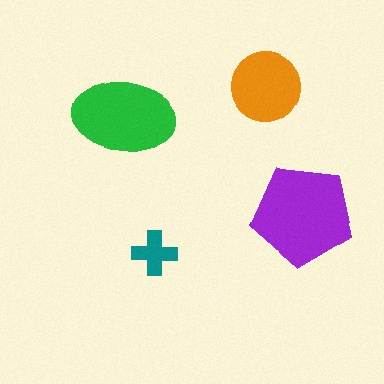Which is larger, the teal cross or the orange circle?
The orange circle.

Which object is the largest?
The purple pentagon.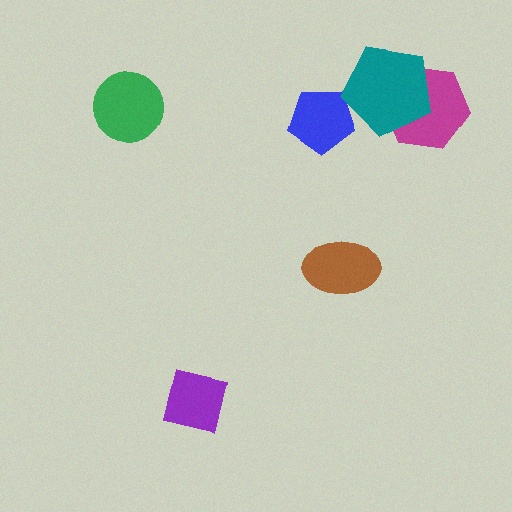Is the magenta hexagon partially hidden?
Yes, it is partially covered by another shape.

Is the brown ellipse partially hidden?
No, no other shape covers it.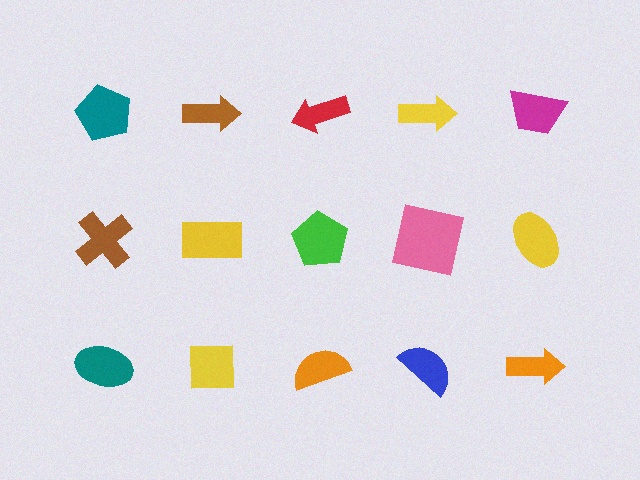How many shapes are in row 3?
5 shapes.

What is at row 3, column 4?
A blue semicircle.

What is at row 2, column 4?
A pink square.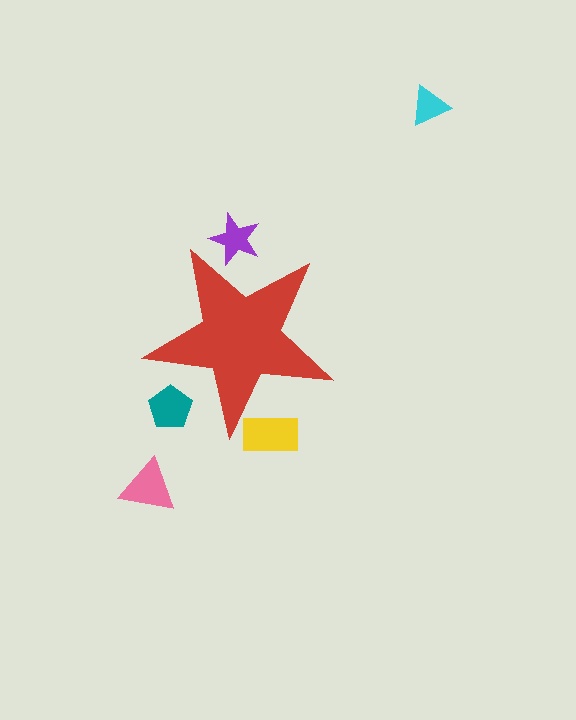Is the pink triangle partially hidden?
No, the pink triangle is fully visible.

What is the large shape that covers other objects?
A red star.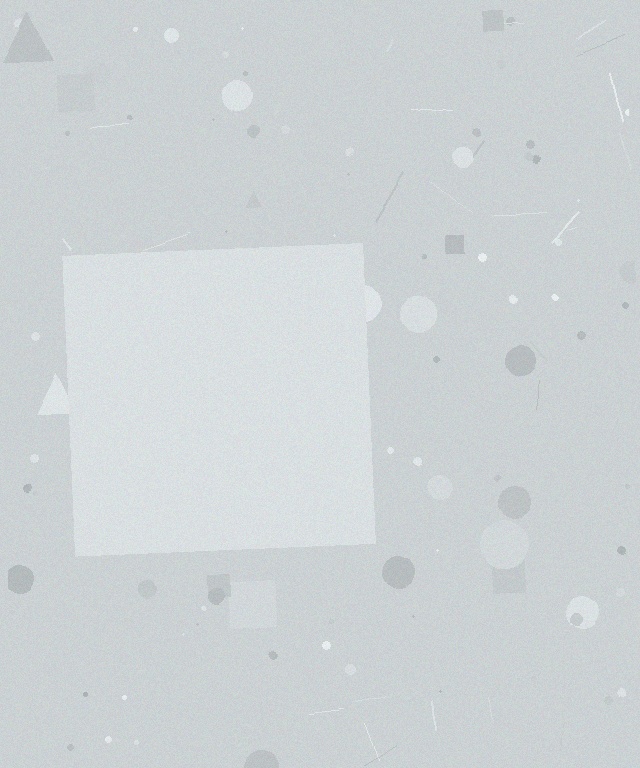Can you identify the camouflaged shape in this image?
The camouflaged shape is a square.